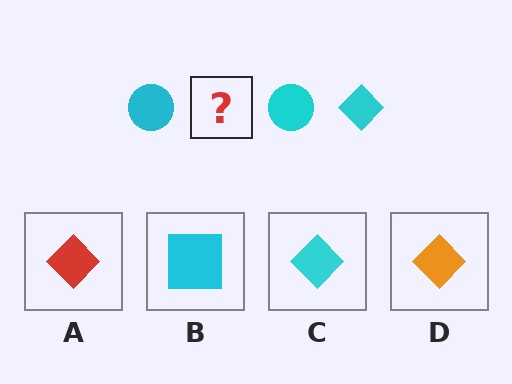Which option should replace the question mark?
Option C.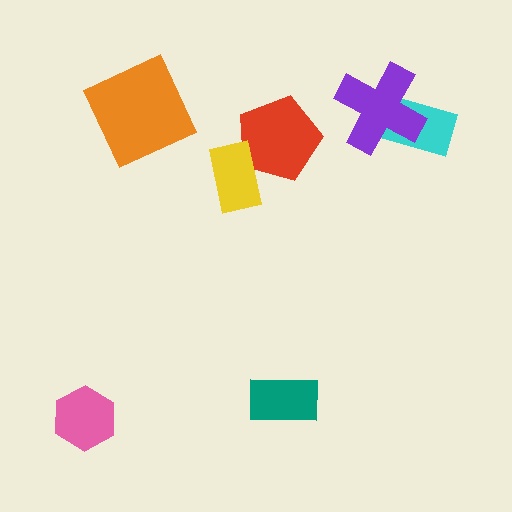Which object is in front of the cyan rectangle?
The purple cross is in front of the cyan rectangle.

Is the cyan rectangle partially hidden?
Yes, it is partially covered by another shape.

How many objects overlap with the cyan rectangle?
1 object overlaps with the cyan rectangle.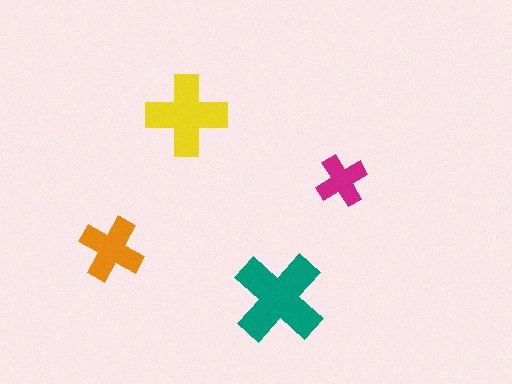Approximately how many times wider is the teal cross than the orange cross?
About 1.5 times wider.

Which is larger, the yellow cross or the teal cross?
The teal one.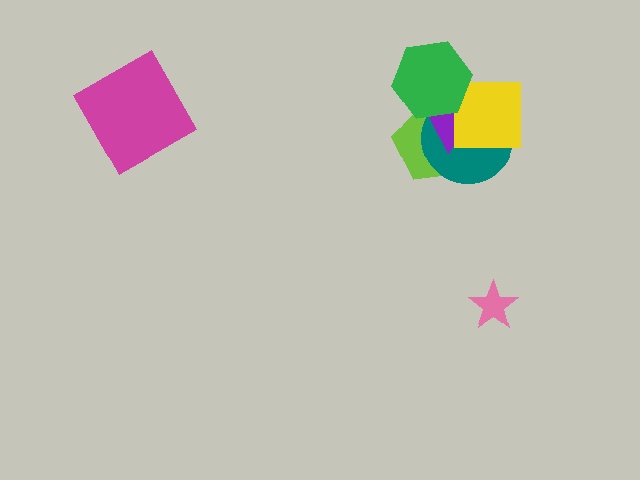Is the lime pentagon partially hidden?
Yes, it is partially covered by another shape.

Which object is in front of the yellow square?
The green hexagon is in front of the yellow square.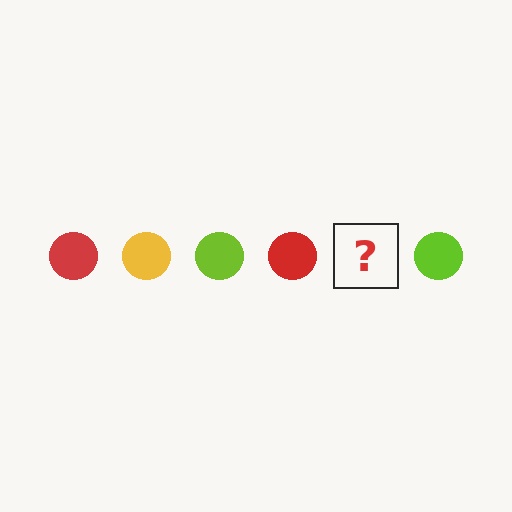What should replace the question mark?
The question mark should be replaced with a yellow circle.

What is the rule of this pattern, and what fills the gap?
The rule is that the pattern cycles through red, yellow, lime circles. The gap should be filled with a yellow circle.